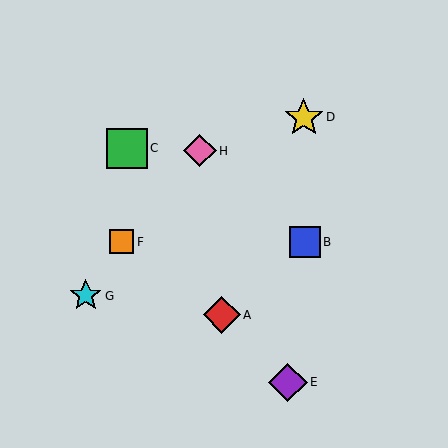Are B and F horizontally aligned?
Yes, both are at y≈242.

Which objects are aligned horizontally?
Objects B, F are aligned horizontally.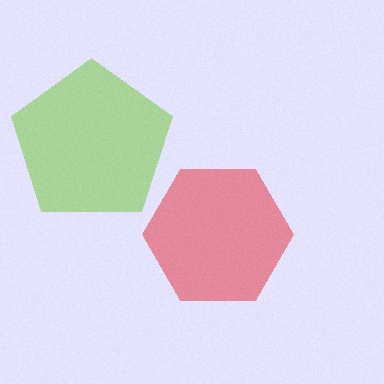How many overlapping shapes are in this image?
There are 2 overlapping shapes in the image.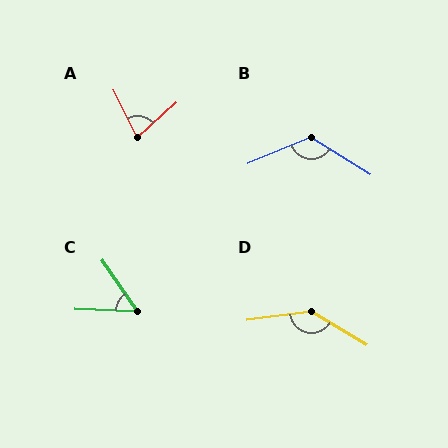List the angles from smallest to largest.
C (53°), A (74°), B (126°), D (141°).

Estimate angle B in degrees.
Approximately 126 degrees.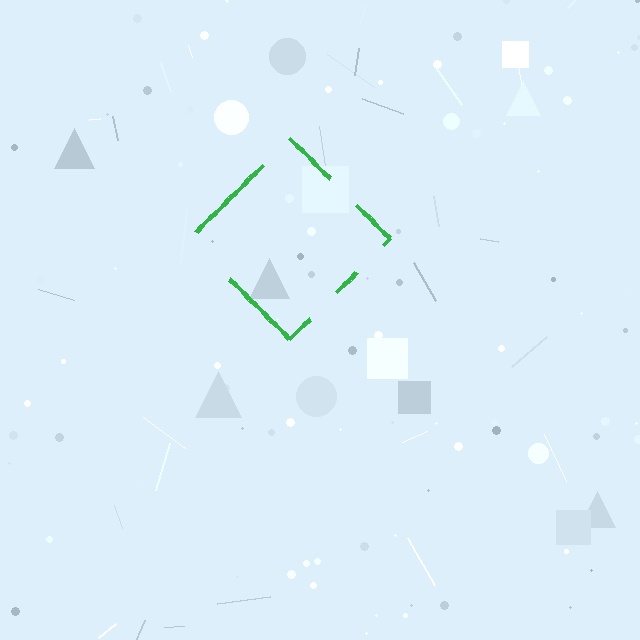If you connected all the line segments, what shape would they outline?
They would outline a diamond.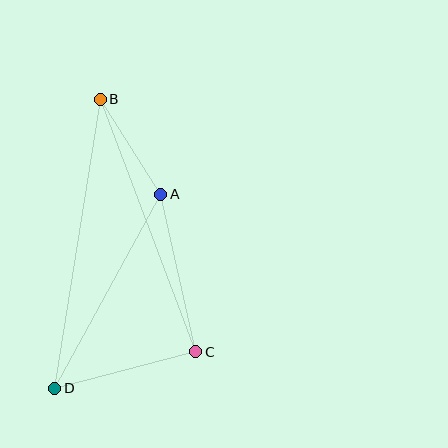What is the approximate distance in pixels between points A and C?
The distance between A and C is approximately 161 pixels.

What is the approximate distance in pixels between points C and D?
The distance between C and D is approximately 146 pixels.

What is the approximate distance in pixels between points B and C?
The distance between B and C is approximately 270 pixels.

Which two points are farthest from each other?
Points B and D are farthest from each other.